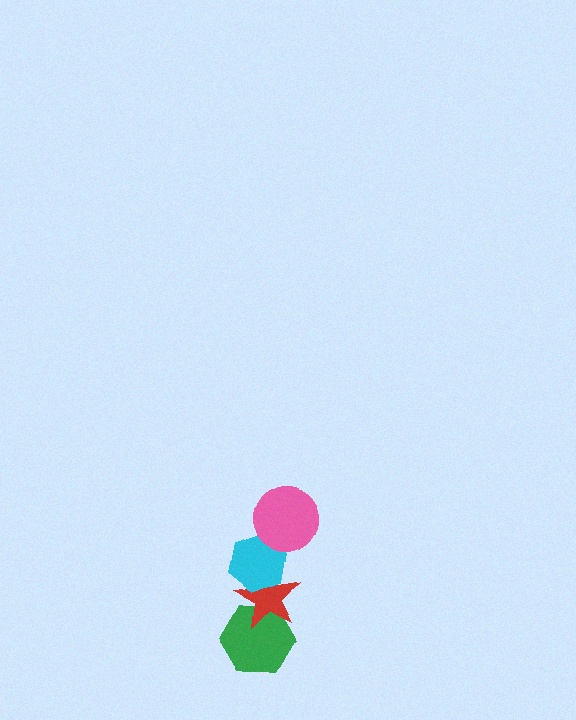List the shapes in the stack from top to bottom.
From top to bottom: the pink circle, the cyan hexagon, the red star, the green hexagon.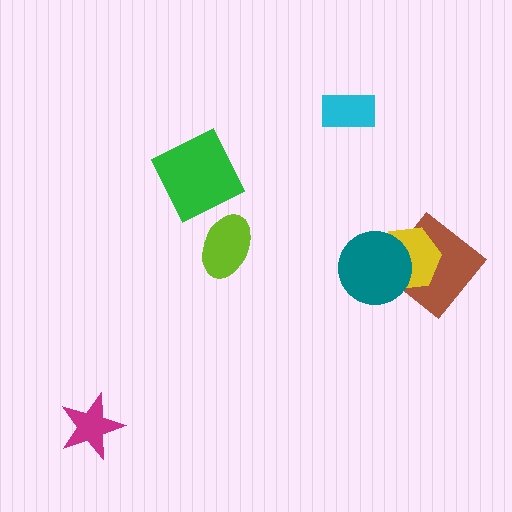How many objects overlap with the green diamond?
0 objects overlap with the green diamond.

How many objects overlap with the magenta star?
0 objects overlap with the magenta star.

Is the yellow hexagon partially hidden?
Yes, it is partially covered by another shape.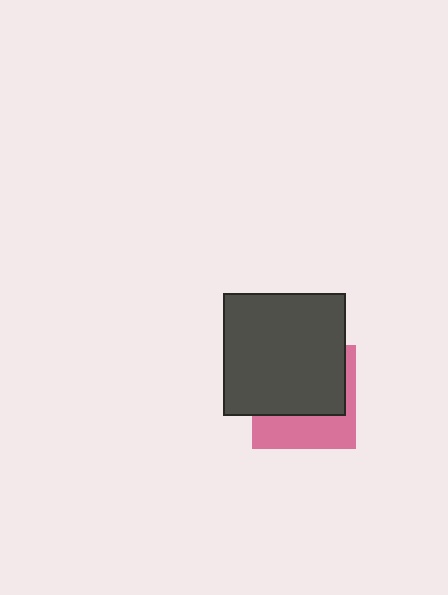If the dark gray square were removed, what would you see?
You would see the complete pink square.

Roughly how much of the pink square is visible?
A small part of it is visible (roughly 39%).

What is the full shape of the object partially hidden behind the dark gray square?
The partially hidden object is a pink square.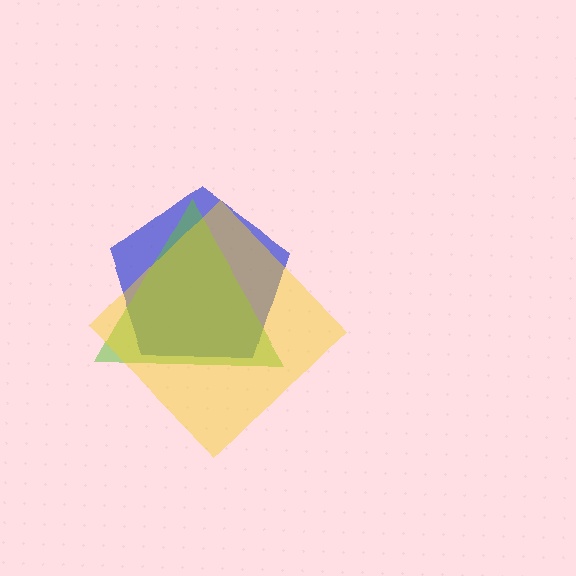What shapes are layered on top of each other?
The layered shapes are: a blue pentagon, a lime triangle, a yellow diamond.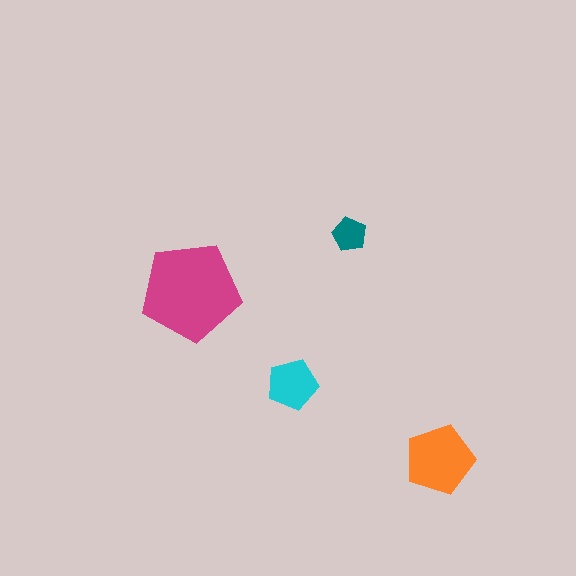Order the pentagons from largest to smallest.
the magenta one, the orange one, the cyan one, the teal one.